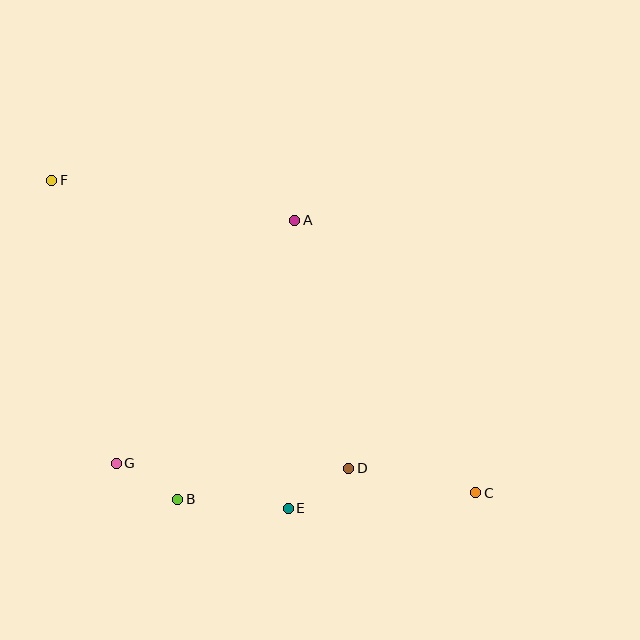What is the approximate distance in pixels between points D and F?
The distance between D and F is approximately 414 pixels.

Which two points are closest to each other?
Points B and G are closest to each other.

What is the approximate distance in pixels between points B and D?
The distance between B and D is approximately 174 pixels.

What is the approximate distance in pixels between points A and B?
The distance between A and B is approximately 302 pixels.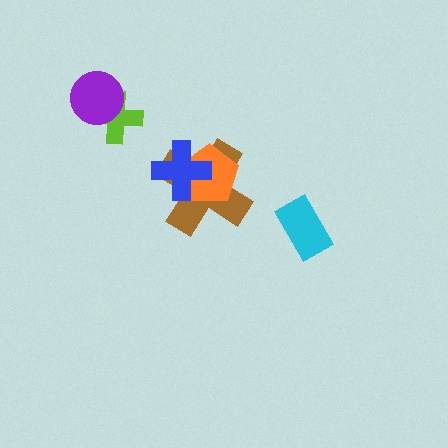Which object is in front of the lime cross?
The purple circle is in front of the lime cross.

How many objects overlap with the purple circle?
1 object overlaps with the purple circle.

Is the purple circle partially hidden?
No, no other shape covers it.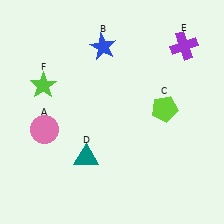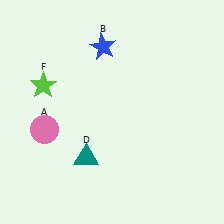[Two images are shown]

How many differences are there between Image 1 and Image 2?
There are 2 differences between the two images.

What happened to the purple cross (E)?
The purple cross (E) was removed in Image 2. It was in the top-right area of Image 1.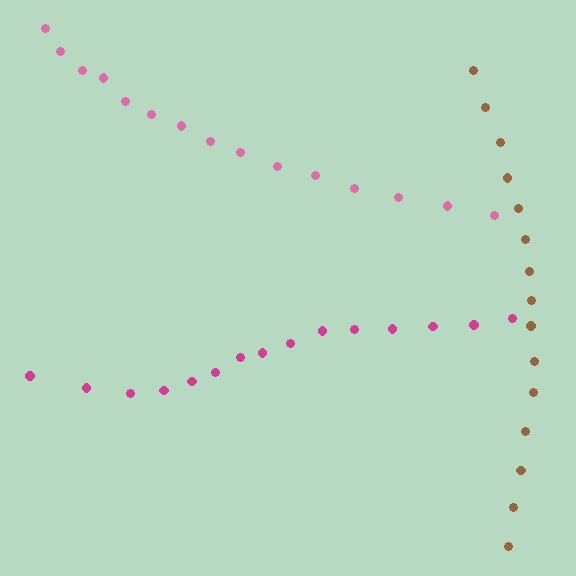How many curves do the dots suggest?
There are 3 distinct paths.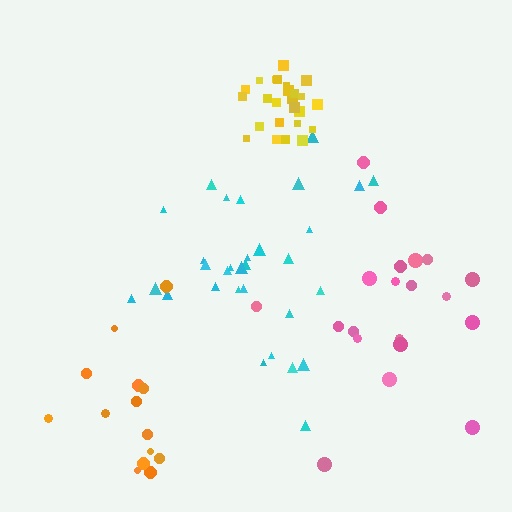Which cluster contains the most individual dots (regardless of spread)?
Cyan (31).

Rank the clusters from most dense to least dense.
yellow, cyan, pink, orange.